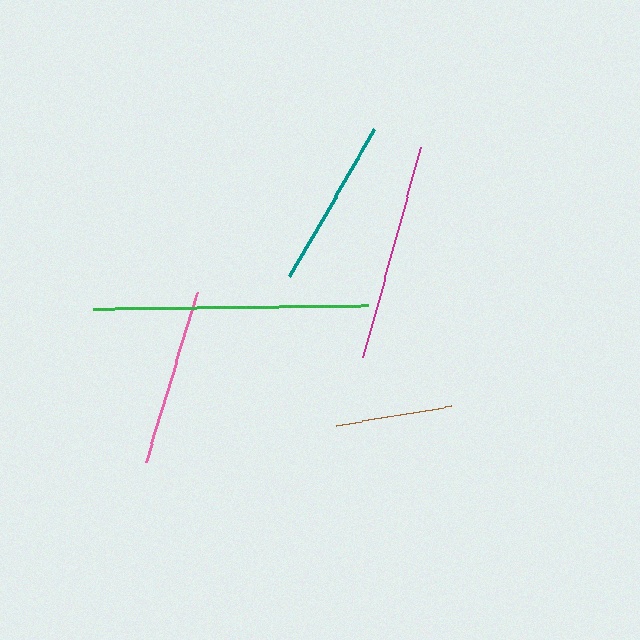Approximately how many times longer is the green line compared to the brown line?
The green line is approximately 2.4 times the length of the brown line.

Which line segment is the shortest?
The brown line is the shortest at approximately 117 pixels.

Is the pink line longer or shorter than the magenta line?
The magenta line is longer than the pink line.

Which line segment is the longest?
The green line is the longest at approximately 275 pixels.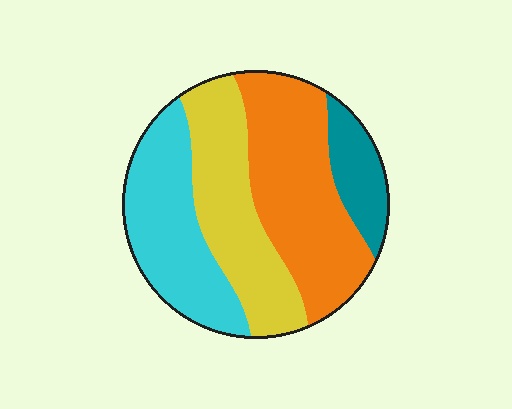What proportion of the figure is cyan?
Cyan covers 27% of the figure.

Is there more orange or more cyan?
Orange.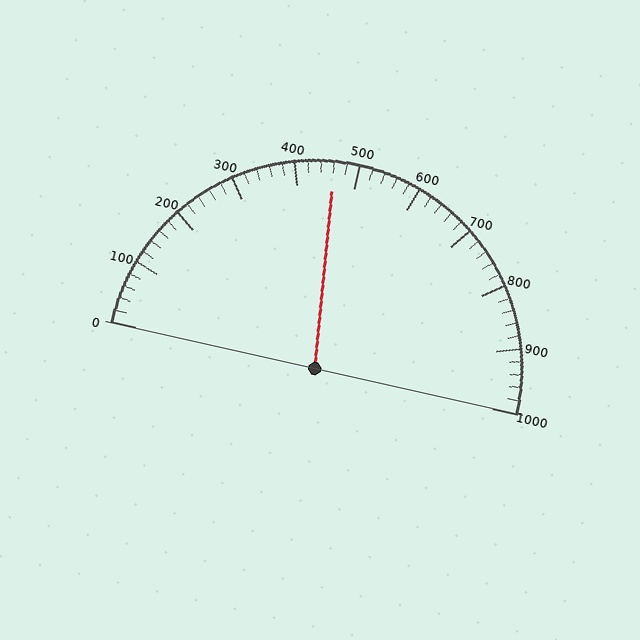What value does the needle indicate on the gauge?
The needle indicates approximately 460.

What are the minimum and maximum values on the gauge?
The gauge ranges from 0 to 1000.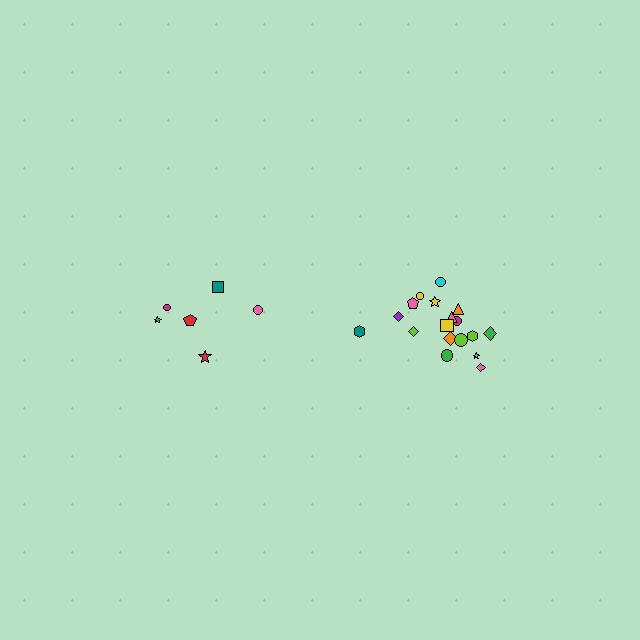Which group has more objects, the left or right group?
The right group.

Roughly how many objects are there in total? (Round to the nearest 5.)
Roughly 25 objects in total.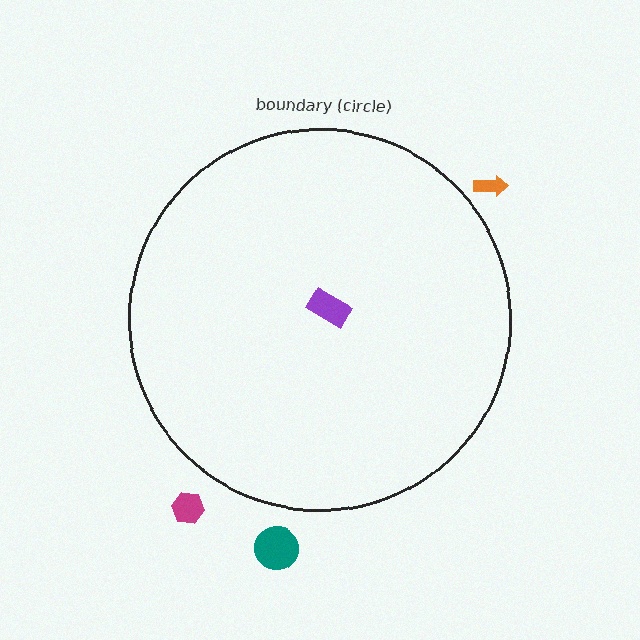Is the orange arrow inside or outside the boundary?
Outside.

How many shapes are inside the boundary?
1 inside, 3 outside.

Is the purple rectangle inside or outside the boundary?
Inside.